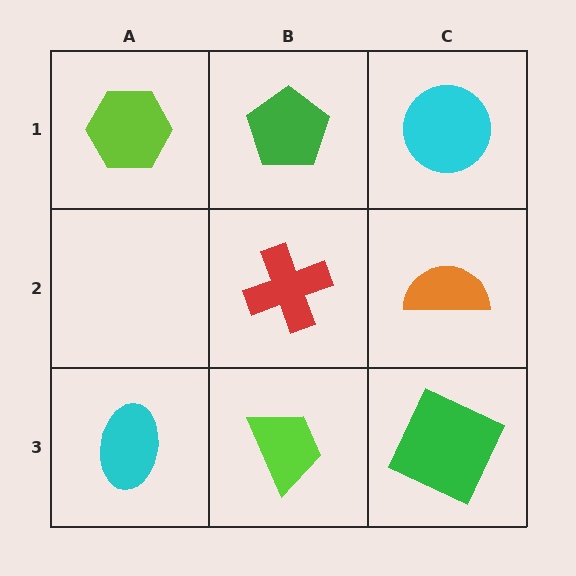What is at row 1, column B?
A green pentagon.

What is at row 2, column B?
A red cross.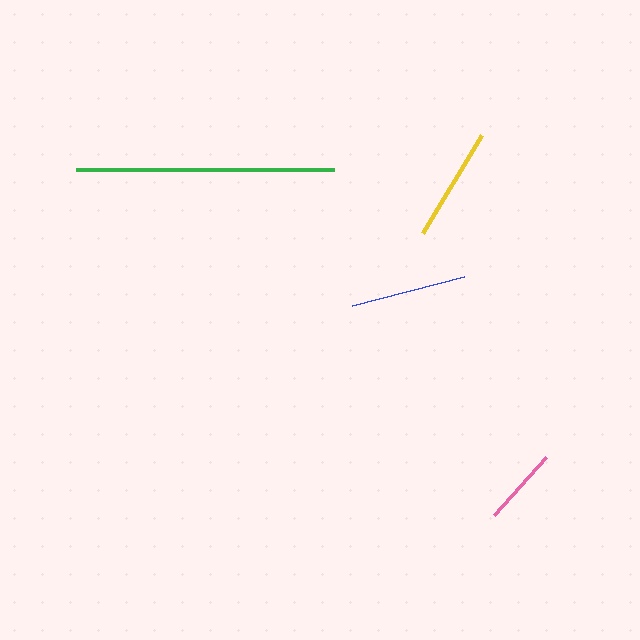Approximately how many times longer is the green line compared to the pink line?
The green line is approximately 3.3 times the length of the pink line.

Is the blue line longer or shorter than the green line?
The green line is longer than the blue line.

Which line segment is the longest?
The green line is the longest at approximately 258 pixels.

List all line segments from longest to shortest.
From longest to shortest: green, blue, yellow, pink.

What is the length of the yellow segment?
The yellow segment is approximately 114 pixels long.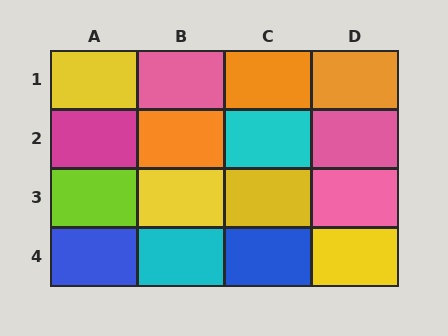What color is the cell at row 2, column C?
Cyan.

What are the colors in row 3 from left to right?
Lime, yellow, yellow, pink.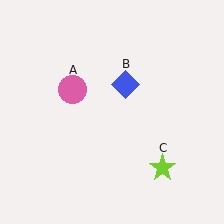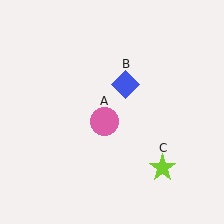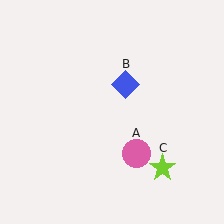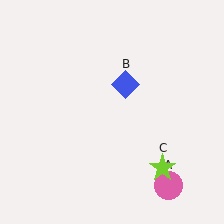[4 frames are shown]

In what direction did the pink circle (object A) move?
The pink circle (object A) moved down and to the right.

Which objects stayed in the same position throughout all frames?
Blue diamond (object B) and lime star (object C) remained stationary.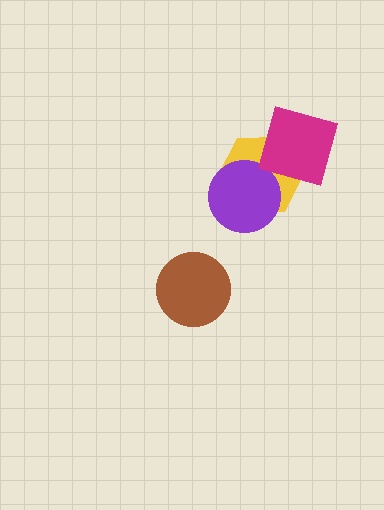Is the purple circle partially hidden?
Yes, it is partially covered by another shape.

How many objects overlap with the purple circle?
2 objects overlap with the purple circle.